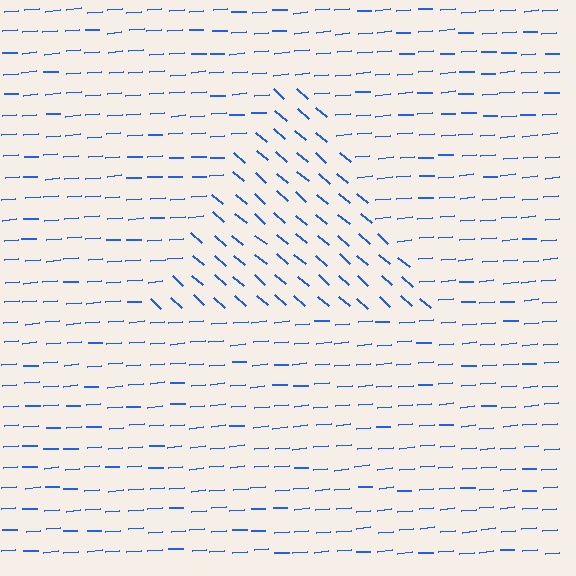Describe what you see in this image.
The image is filled with small blue line segments. A triangle region in the image has lines oriented differently from the surrounding lines, creating a visible texture boundary.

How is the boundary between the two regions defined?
The boundary is defined purely by a change in line orientation (approximately 45 degrees difference). All lines are the same color and thickness.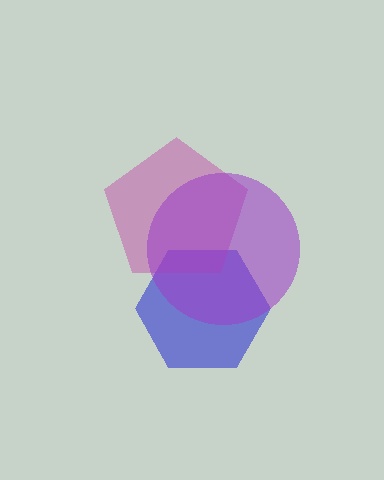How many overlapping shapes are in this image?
There are 3 overlapping shapes in the image.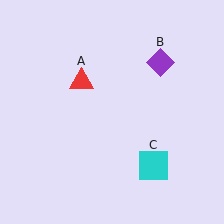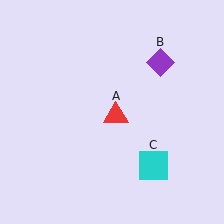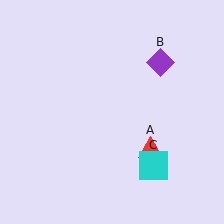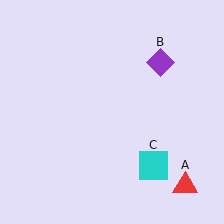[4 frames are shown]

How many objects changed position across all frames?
1 object changed position: red triangle (object A).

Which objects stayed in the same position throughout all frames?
Purple diamond (object B) and cyan square (object C) remained stationary.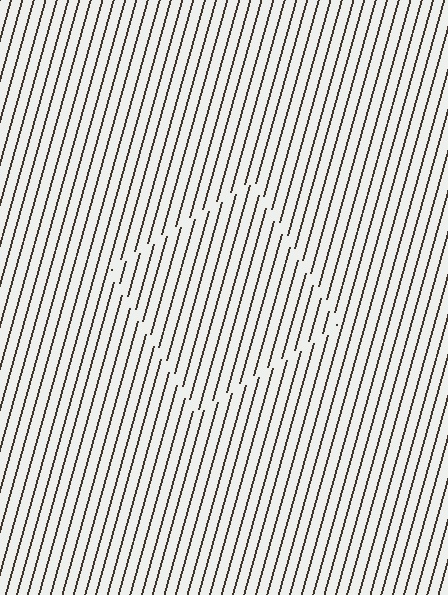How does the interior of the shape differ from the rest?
The interior of the shape contains the same grating, shifted by half a period — the contour is defined by the phase discontinuity where line-ends from the inner and outer gratings abut.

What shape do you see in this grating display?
An illusory square. The interior of the shape contains the same grating, shifted by half a period — the contour is defined by the phase discontinuity where line-ends from the inner and outer gratings abut.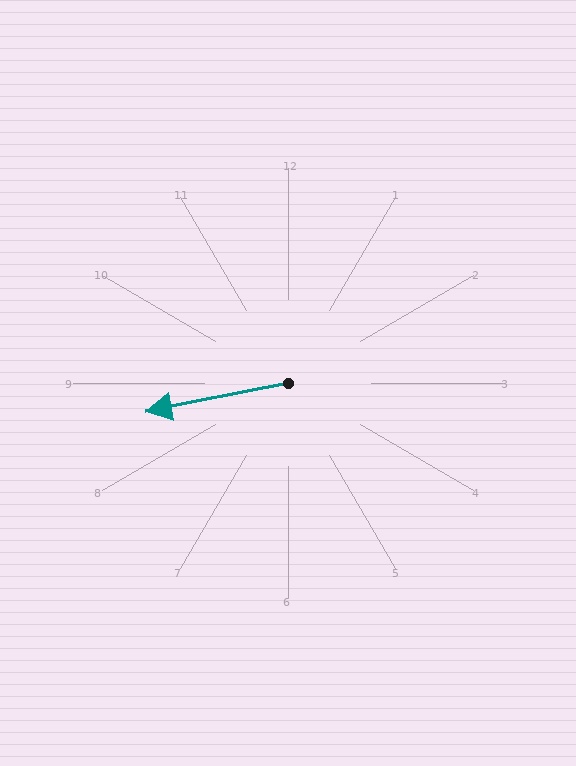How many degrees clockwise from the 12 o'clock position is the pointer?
Approximately 259 degrees.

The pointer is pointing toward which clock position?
Roughly 9 o'clock.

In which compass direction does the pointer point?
West.